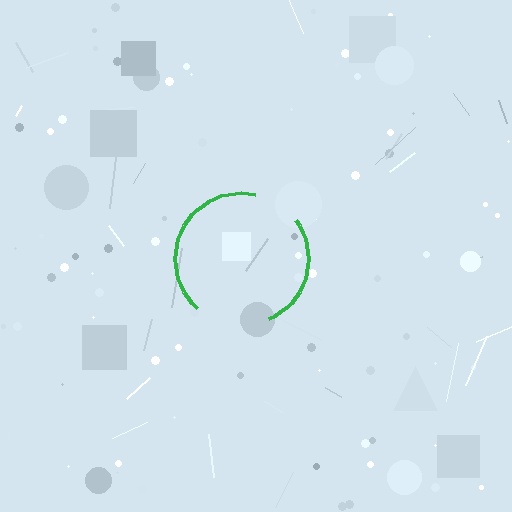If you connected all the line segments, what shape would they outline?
They would outline a circle.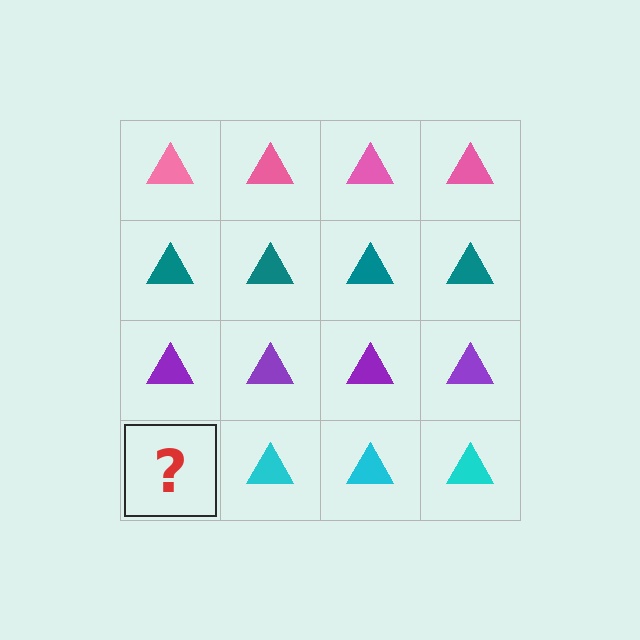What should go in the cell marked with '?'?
The missing cell should contain a cyan triangle.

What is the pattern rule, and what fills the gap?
The rule is that each row has a consistent color. The gap should be filled with a cyan triangle.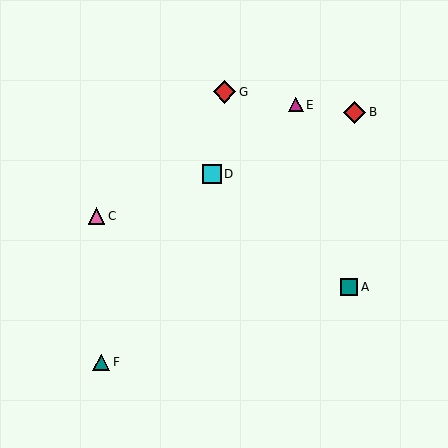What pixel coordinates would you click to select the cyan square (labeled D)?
Click at (212, 174) to select the cyan square D.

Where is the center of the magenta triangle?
The center of the magenta triangle is at (296, 105).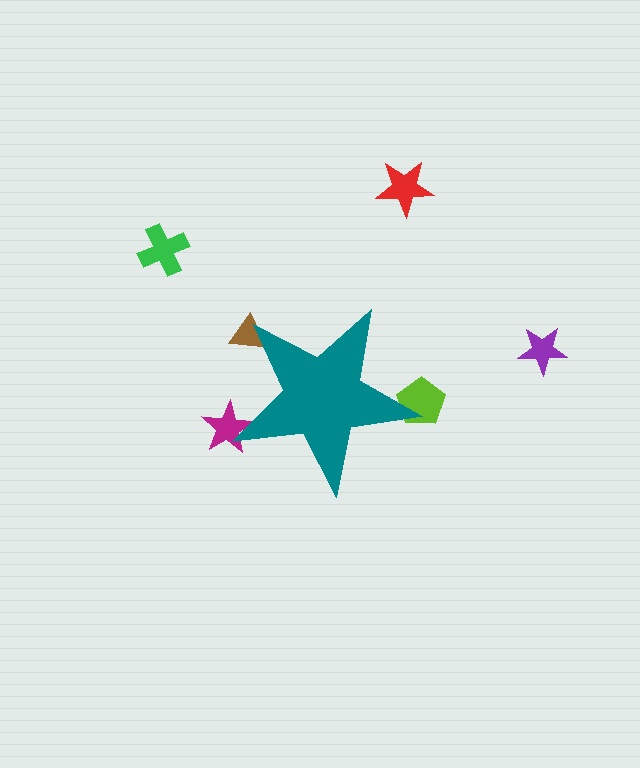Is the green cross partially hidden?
No, the green cross is fully visible.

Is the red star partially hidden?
No, the red star is fully visible.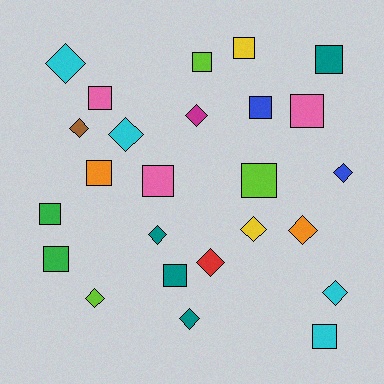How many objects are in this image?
There are 25 objects.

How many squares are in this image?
There are 13 squares.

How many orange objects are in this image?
There are 2 orange objects.